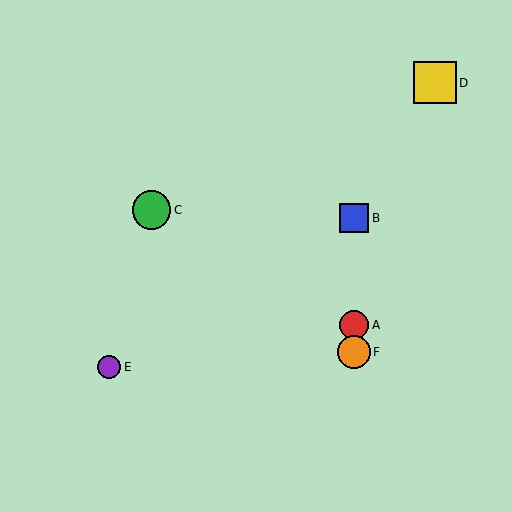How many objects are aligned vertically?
3 objects (A, B, F) are aligned vertically.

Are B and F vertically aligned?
Yes, both are at x≈354.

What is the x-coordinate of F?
Object F is at x≈354.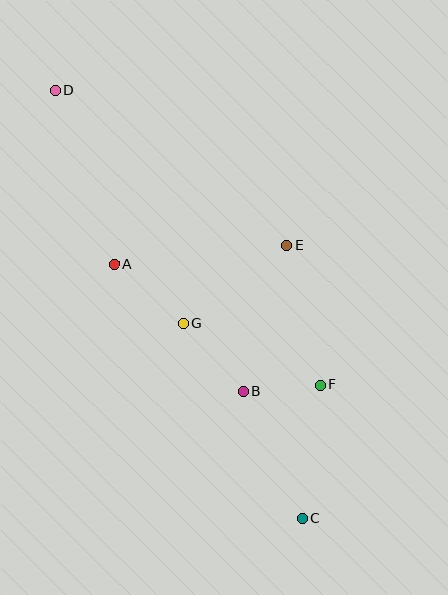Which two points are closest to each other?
Points B and F are closest to each other.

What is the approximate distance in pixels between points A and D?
The distance between A and D is approximately 184 pixels.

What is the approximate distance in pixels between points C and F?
The distance between C and F is approximately 134 pixels.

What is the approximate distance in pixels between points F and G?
The distance between F and G is approximately 150 pixels.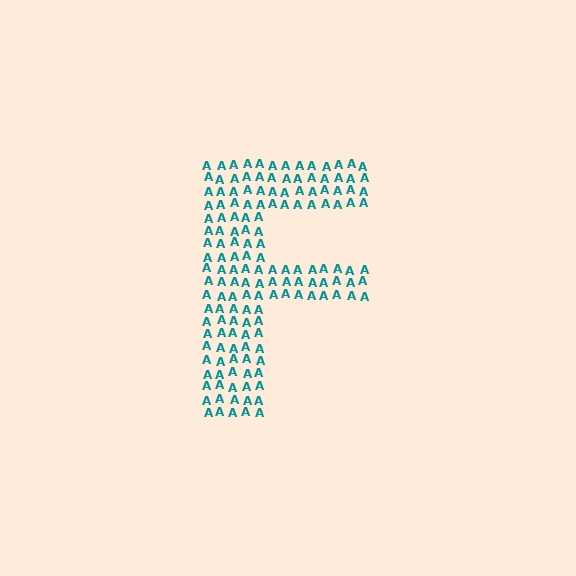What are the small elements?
The small elements are letter A's.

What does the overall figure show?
The overall figure shows the letter F.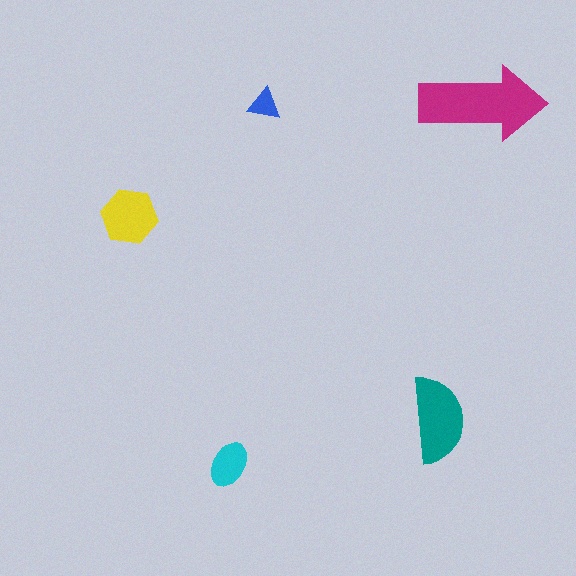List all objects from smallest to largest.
The blue triangle, the cyan ellipse, the yellow hexagon, the teal semicircle, the magenta arrow.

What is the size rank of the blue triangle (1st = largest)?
5th.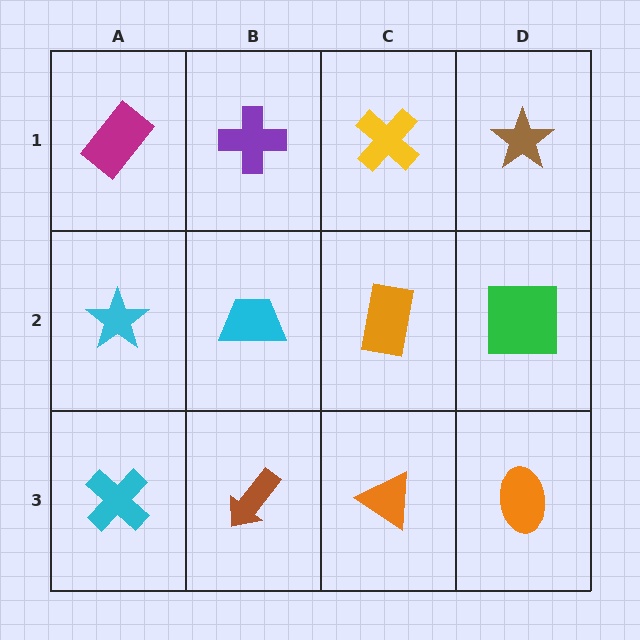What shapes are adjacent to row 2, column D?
A brown star (row 1, column D), an orange ellipse (row 3, column D), an orange rectangle (row 2, column C).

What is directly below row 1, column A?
A cyan star.